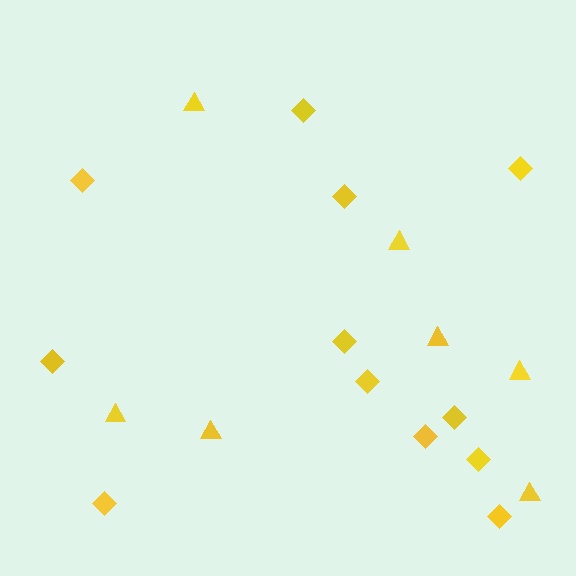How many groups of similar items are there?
There are 2 groups: one group of diamonds (12) and one group of triangles (7).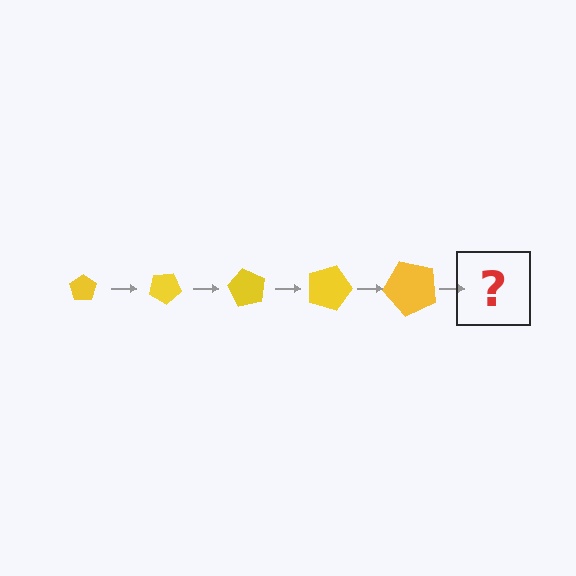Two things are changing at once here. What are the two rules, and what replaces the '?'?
The two rules are that the pentagon grows larger each step and it rotates 30 degrees each step. The '?' should be a pentagon, larger than the previous one and rotated 150 degrees from the start.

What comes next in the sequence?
The next element should be a pentagon, larger than the previous one and rotated 150 degrees from the start.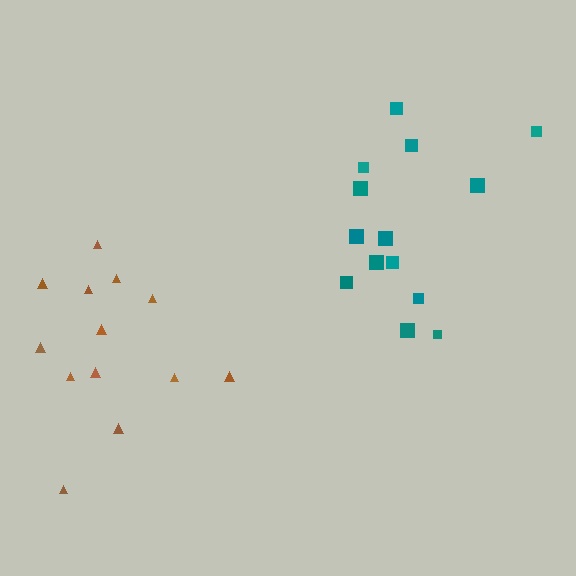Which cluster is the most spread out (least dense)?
Brown.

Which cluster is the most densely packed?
Teal.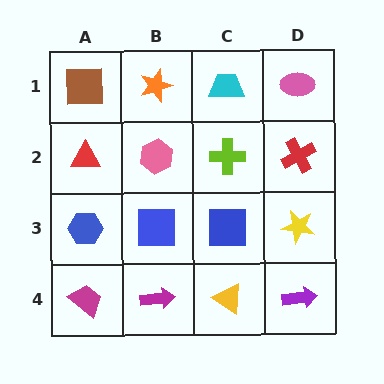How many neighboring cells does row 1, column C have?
3.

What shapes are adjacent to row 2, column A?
A brown square (row 1, column A), a blue hexagon (row 3, column A), a pink hexagon (row 2, column B).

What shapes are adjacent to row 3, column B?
A pink hexagon (row 2, column B), a magenta arrow (row 4, column B), a blue hexagon (row 3, column A), a blue square (row 3, column C).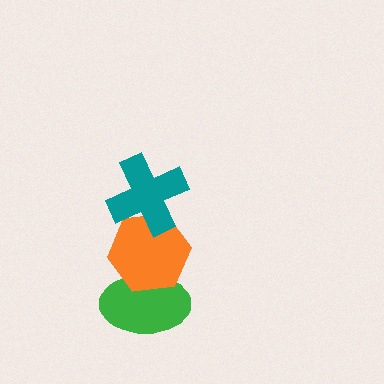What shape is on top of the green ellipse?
The orange hexagon is on top of the green ellipse.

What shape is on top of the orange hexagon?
The teal cross is on top of the orange hexagon.